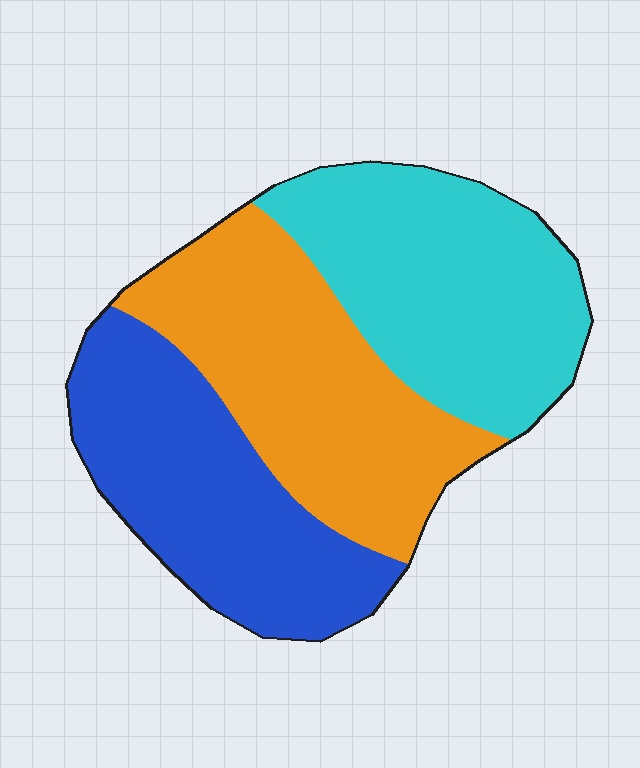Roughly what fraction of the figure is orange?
Orange covers about 35% of the figure.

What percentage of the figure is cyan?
Cyan takes up between a quarter and a half of the figure.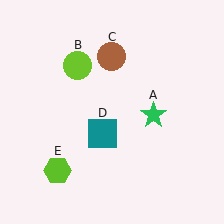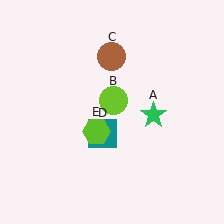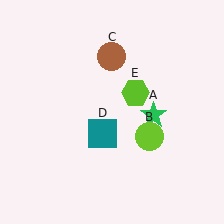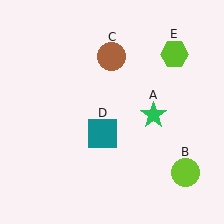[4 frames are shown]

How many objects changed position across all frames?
2 objects changed position: lime circle (object B), lime hexagon (object E).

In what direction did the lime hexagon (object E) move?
The lime hexagon (object E) moved up and to the right.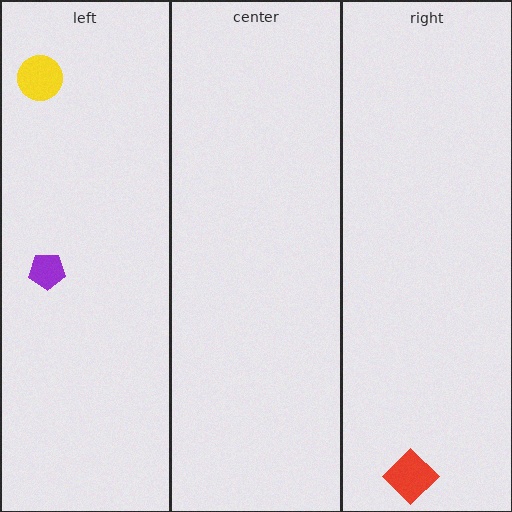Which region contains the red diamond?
The right region.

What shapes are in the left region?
The yellow circle, the purple pentagon.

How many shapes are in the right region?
1.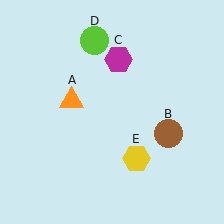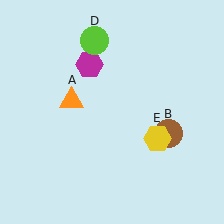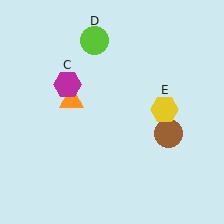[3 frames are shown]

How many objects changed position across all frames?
2 objects changed position: magenta hexagon (object C), yellow hexagon (object E).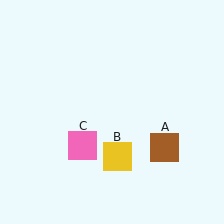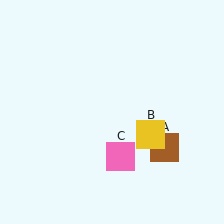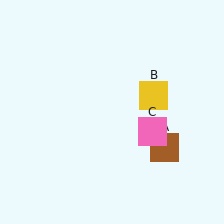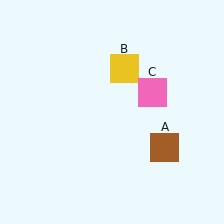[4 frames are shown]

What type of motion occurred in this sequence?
The yellow square (object B), pink square (object C) rotated counterclockwise around the center of the scene.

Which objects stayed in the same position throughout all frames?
Brown square (object A) remained stationary.